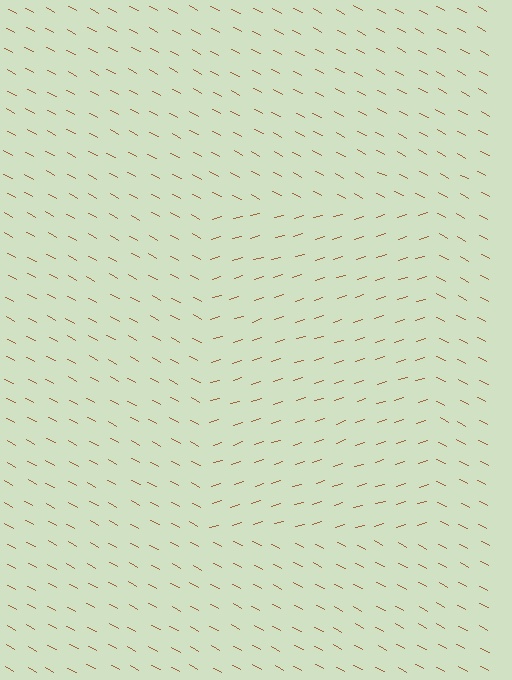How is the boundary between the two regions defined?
The boundary is defined purely by a change in line orientation (approximately 45 degrees difference). All lines are the same color and thickness.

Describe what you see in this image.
The image is filled with small brown line segments. A rectangle region in the image has lines oriented differently from the surrounding lines, creating a visible texture boundary.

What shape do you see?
I see a rectangle.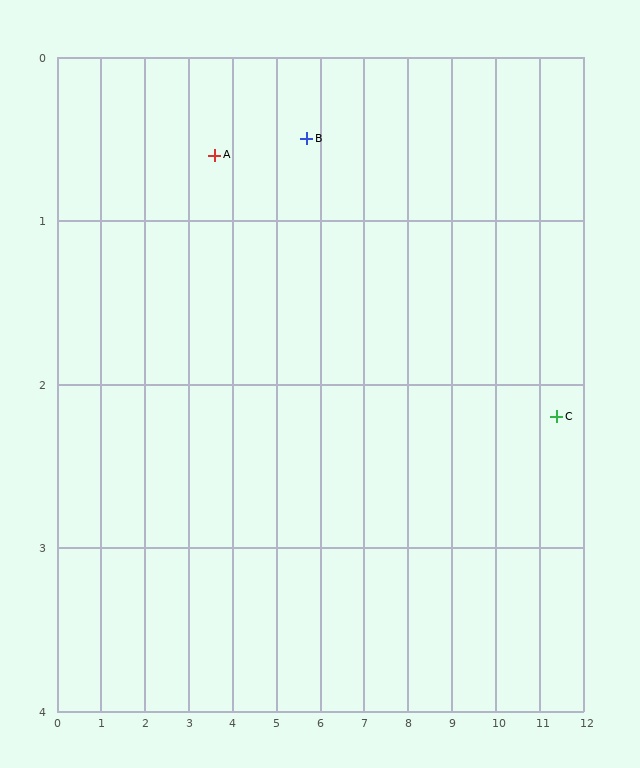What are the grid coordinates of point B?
Point B is at approximately (5.7, 0.5).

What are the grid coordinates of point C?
Point C is at approximately (11.4, 2.2).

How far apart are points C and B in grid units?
Points C and B are about 5.9 grid units apart.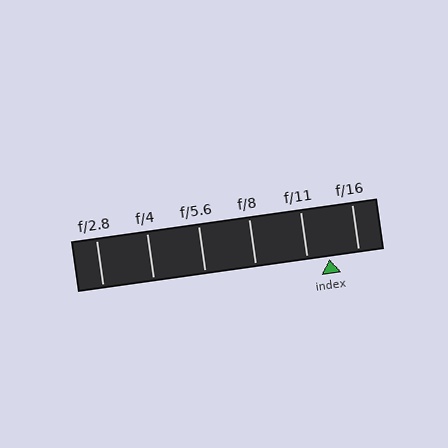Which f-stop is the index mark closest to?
The index mark is closest to f/11.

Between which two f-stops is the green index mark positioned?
The index mark is between f/11 and f/16.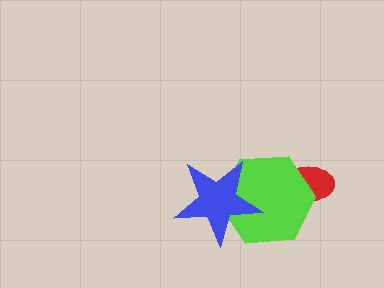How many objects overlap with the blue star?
1 object overlaps with the blue star.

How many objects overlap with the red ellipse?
1 object overlaps with the red ellipse.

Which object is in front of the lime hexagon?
The blue star is in front of the lime hexagon.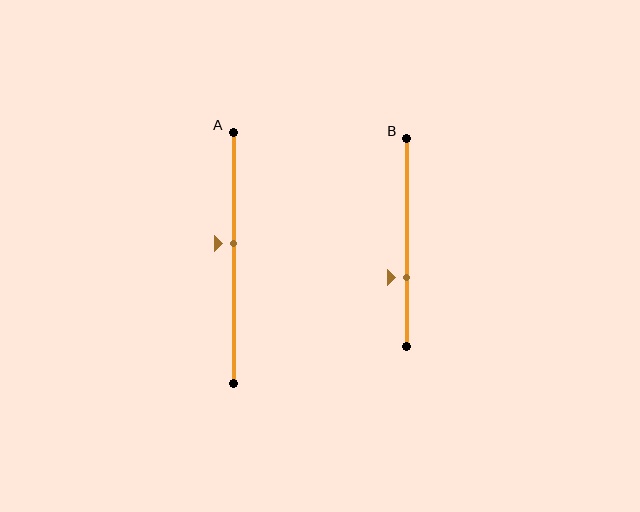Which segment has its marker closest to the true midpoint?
Segment A has its marker closest to the true midpoint.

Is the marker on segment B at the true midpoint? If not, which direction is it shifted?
No, the marker on segment B is shifted downward by about 17% of the segment length.